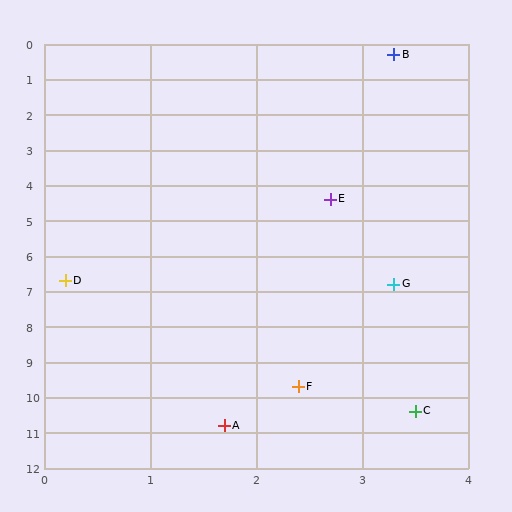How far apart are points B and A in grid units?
Points B and A are about 10.6 grid units apart.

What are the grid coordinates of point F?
Point F is at approximately (2.4, 9.7).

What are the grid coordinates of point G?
Point G is at approximately (3.3, 6.8).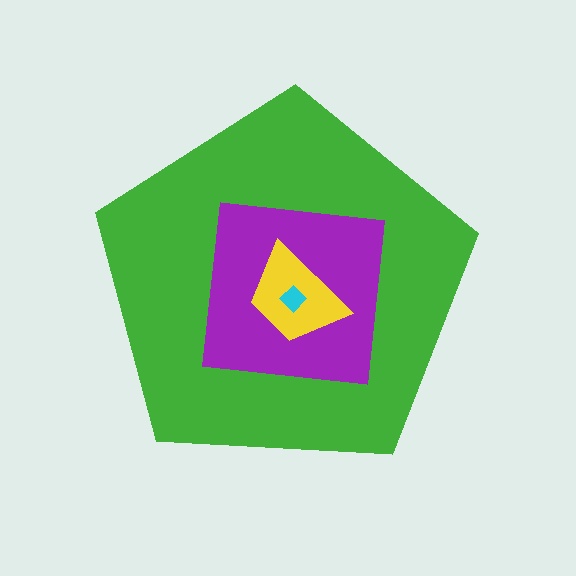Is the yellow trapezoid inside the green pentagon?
Yes.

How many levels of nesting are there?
4.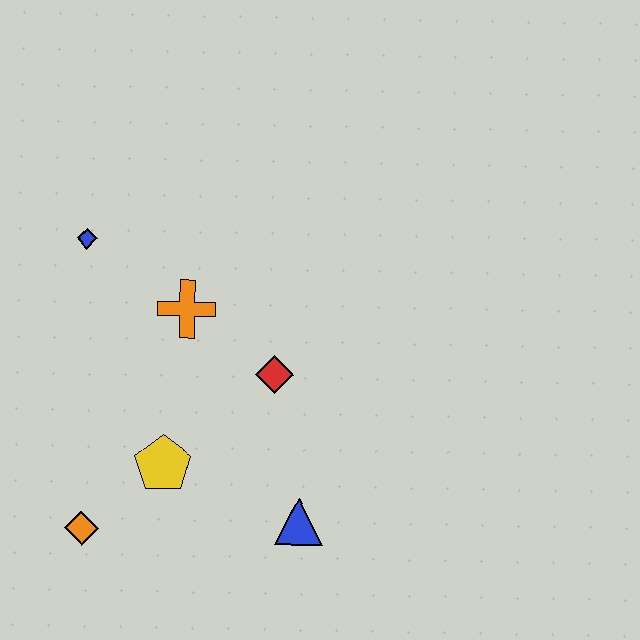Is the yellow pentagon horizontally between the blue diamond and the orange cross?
Yes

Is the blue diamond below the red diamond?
No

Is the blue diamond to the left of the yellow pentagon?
Yes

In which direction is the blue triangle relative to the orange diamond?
The blue triangle is to the right of the orange diamond.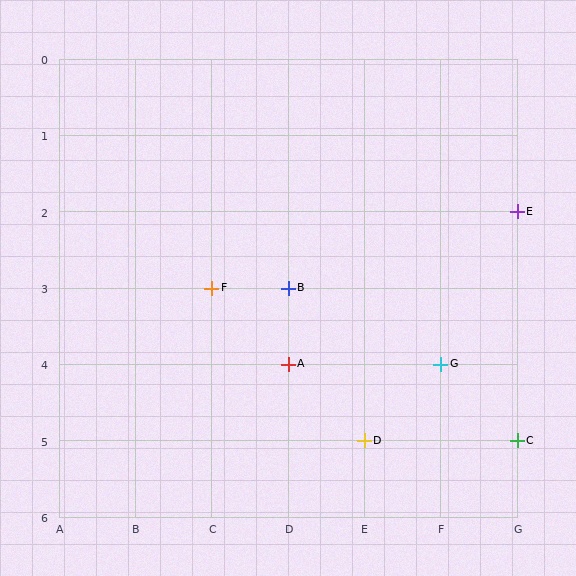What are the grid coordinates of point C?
Point C is at grid coordinates (G, 5).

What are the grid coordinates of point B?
Point B is at grid coordinates (D, 3).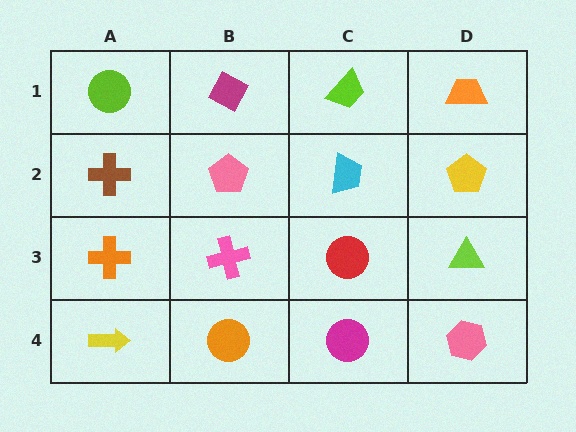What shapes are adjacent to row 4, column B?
A pink cross (row 3, column B), a yellow arrow (row 4, column A), a magenta circle (row 4, column C).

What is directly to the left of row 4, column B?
A yellow arrow.